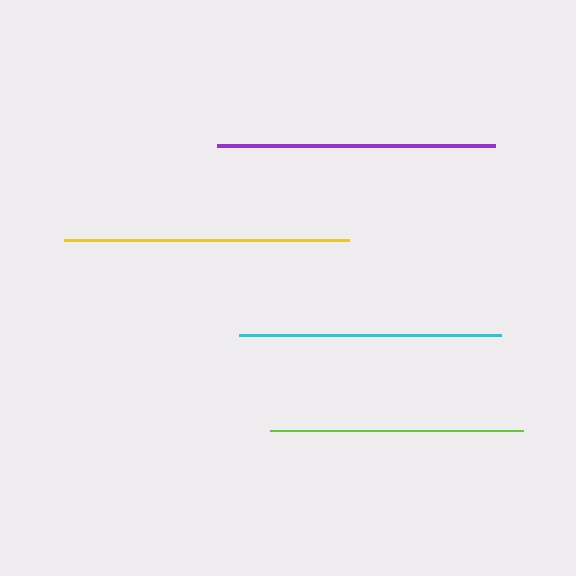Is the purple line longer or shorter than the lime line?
The purple line is longer than the lime line.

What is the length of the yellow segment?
The yellow segment is approximately 285 pixels long.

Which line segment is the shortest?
The lime line is the shortest at approximately 253 pixels.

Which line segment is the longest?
The yellow line is the longest at approximately 285 pixels.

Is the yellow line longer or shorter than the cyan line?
The yellow line is longer than the cyan line.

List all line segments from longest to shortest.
From longest to shortest: yellow, purple, cyan, lime.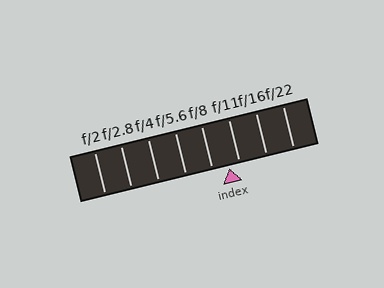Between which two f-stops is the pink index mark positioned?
The index mark is between f/8 and f/11.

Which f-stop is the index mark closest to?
The index mark is closest to f/11.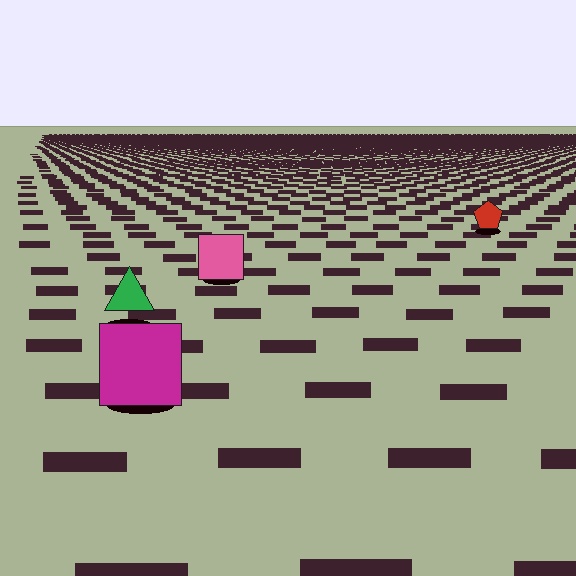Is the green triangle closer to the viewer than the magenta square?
No. The magenta square is closer — you can tell from the texture gradient: the ground texture is coarser near it.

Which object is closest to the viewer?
The magenta square is closest. The texture marks near it are larger and more spread out.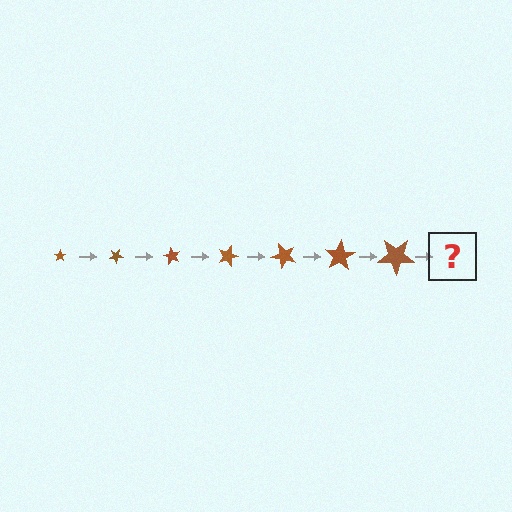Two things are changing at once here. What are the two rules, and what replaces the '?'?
The two rules are that the star grows larger each step and it rotates 30 degrees each step. The '?' should be a star, larger than the previous one and rotated 210 degrees from the start.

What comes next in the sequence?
The next element should be a star, larger than the previous one and rotated 210 degrees from the start.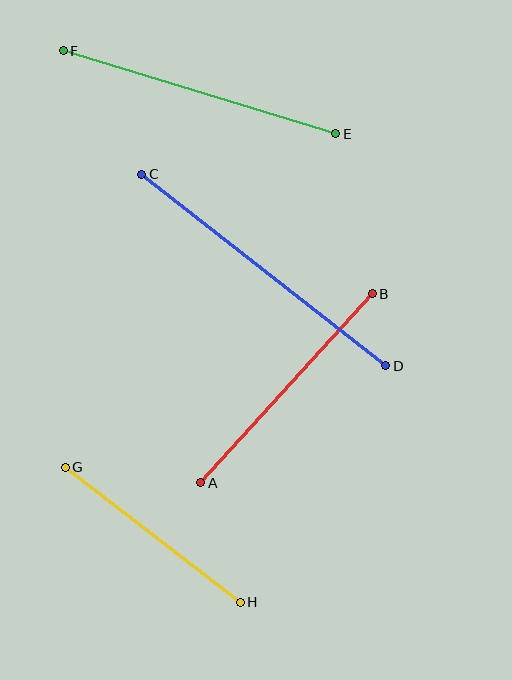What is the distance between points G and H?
The distance is approximately 221 pixels.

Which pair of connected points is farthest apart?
Points C and D are farthest apart.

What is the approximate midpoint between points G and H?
The midpoint is at approximately (153, 535) pixels.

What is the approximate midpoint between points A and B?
The midpoint is at approximately (287, 388) pixels.